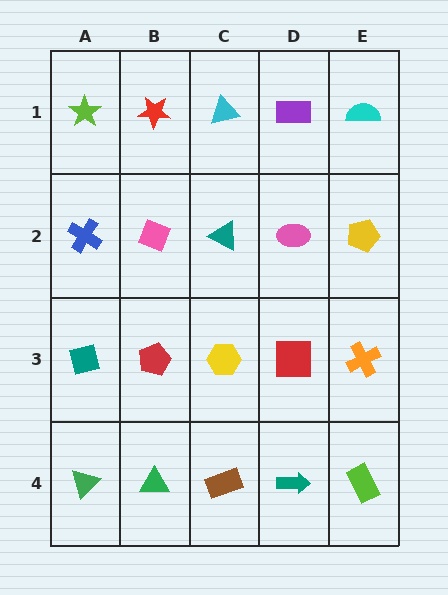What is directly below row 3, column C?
A brown rectangle.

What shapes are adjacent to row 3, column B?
A pink diamond (row 2, column B), a green triangle (row 4, column B), a teal square (row 3, column A), a yellow hexagon (row 3, column C).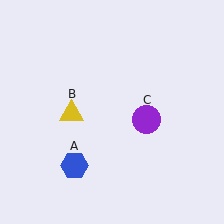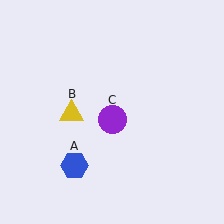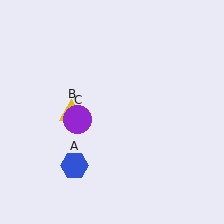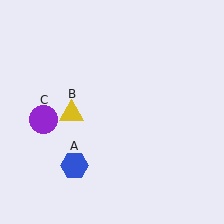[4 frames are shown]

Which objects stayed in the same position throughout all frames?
Blue hexagon (object A) and yellow triangle (object B) remained stationary.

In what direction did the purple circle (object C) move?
The purple circle (object C) moved left.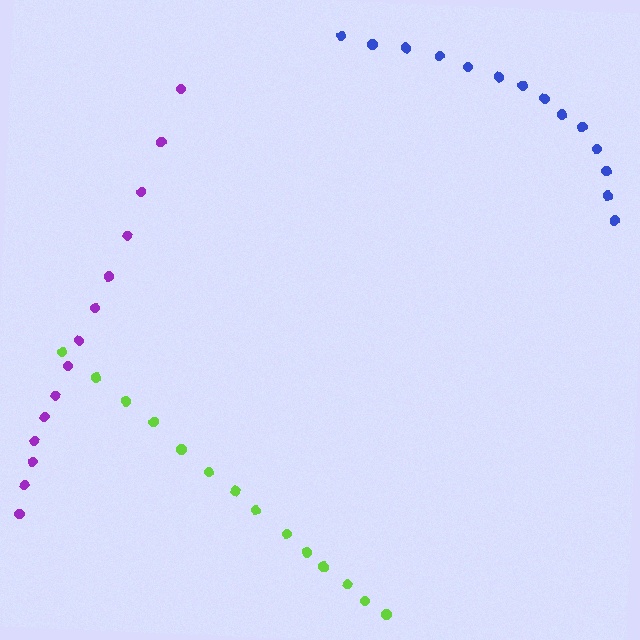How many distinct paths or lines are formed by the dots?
There are 3 distinct paths.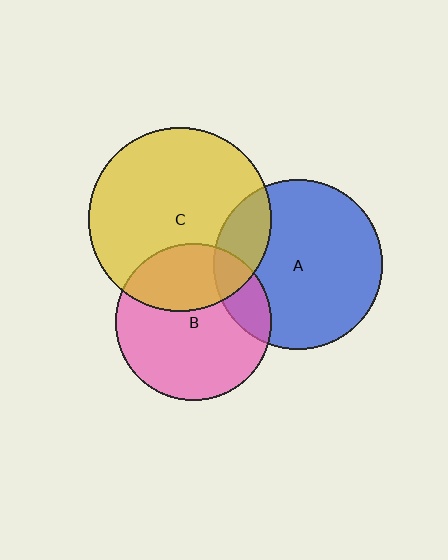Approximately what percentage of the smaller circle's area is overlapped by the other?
Approximately 30%.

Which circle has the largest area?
Circle C (yellow).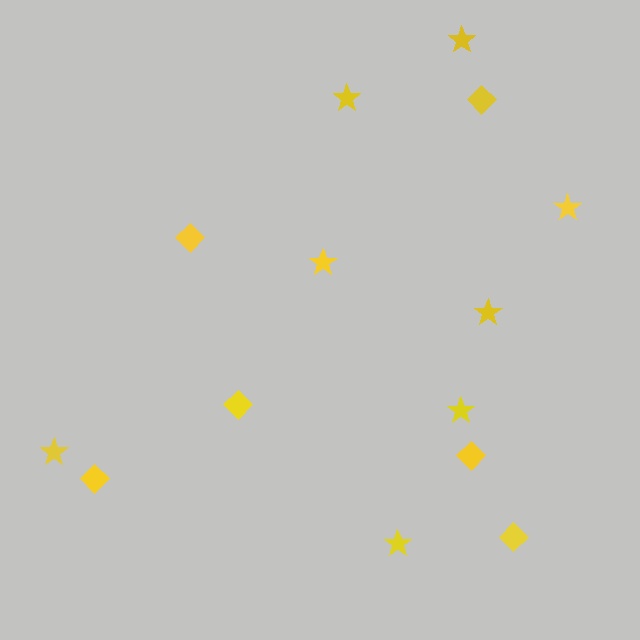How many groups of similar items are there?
There are 2 groups: one group of diamonds (6) and one group of stars (8).